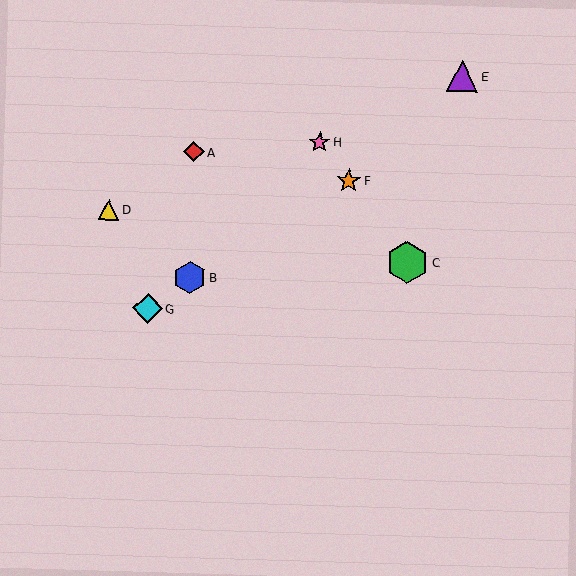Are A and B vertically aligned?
Yes, both are at x≈194.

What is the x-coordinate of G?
Object G is at x≈148.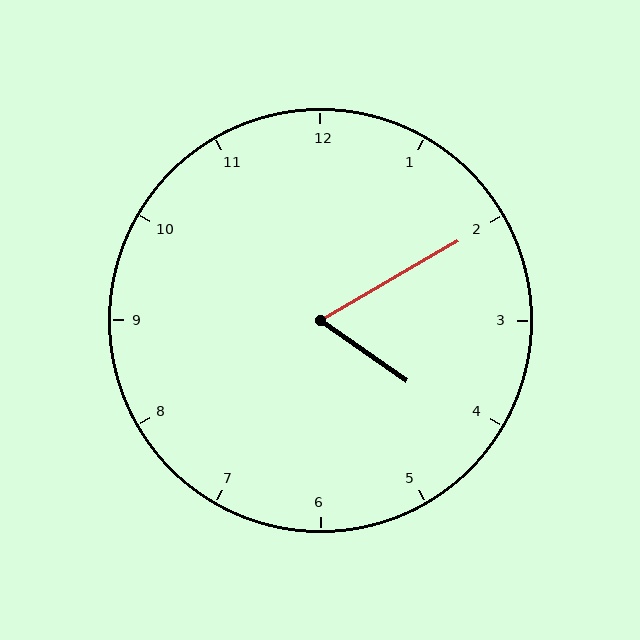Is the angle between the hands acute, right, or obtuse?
It is acute.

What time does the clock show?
4:10.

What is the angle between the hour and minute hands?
Approximately 65 degrees.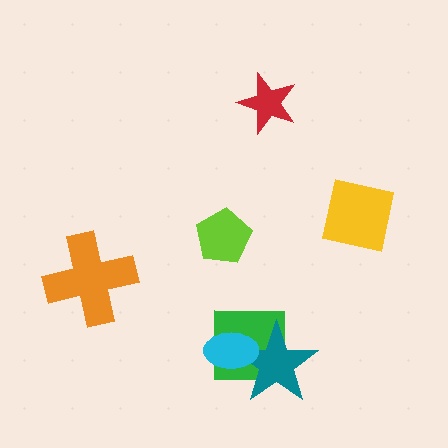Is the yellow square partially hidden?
No, no other shape covers it.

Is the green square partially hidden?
Yes, it is partially covered by another shape.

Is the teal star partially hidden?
Yes, it is partially covered by another shape.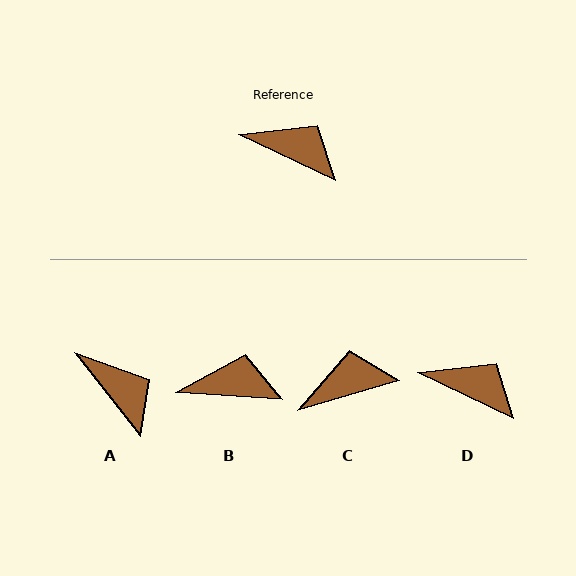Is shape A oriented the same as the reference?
No, it is off by about 27 degrees.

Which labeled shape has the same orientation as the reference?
D.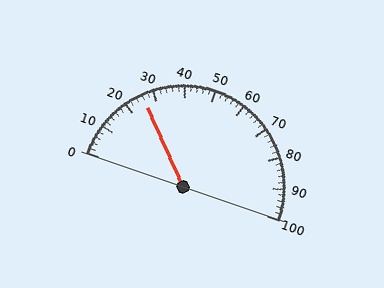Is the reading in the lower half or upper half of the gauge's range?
The reading is in the lower half of the range (0 to 100).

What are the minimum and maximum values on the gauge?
The gauge ranges from 0 to 100.